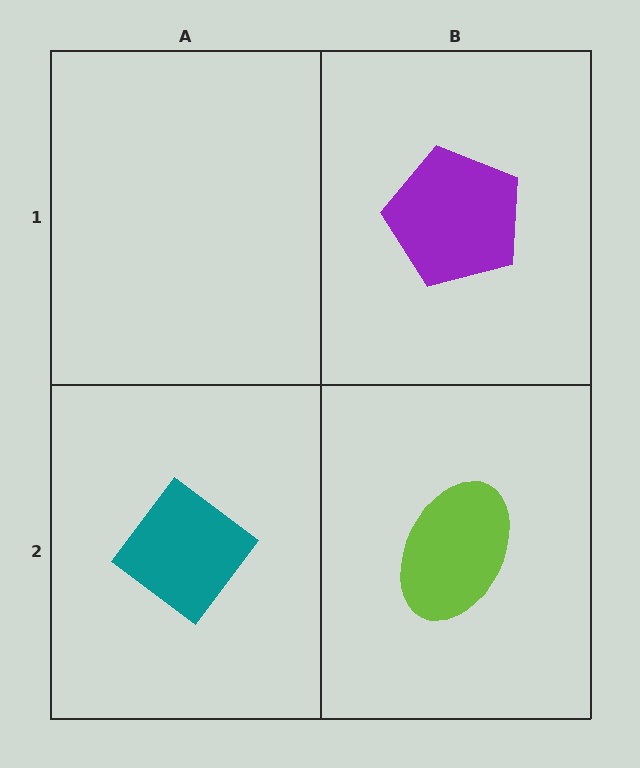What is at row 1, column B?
A purple pentagon.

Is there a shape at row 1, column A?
No, that cell is empty.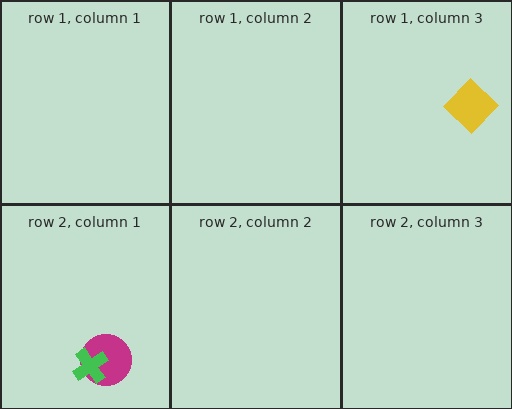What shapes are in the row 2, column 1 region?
The magenta circle, the green cross.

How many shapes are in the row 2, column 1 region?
2.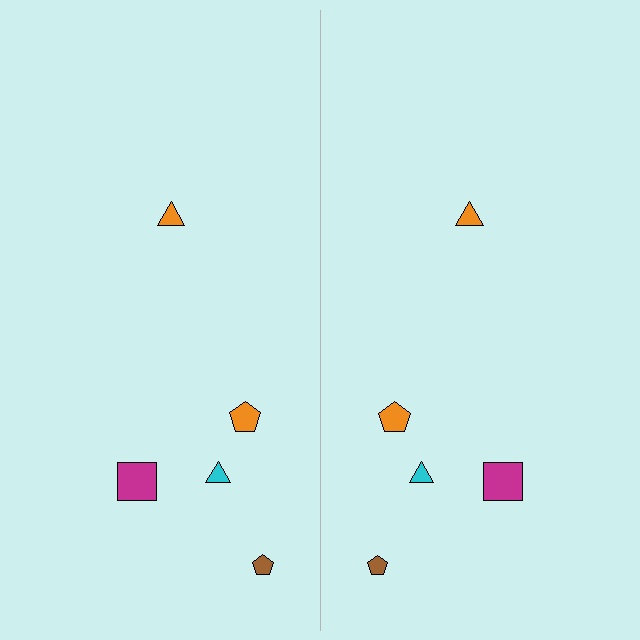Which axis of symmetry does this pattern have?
The pattern has a vertical axis of symmetry running through the center of the image.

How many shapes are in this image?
There are 10 shapes in this image.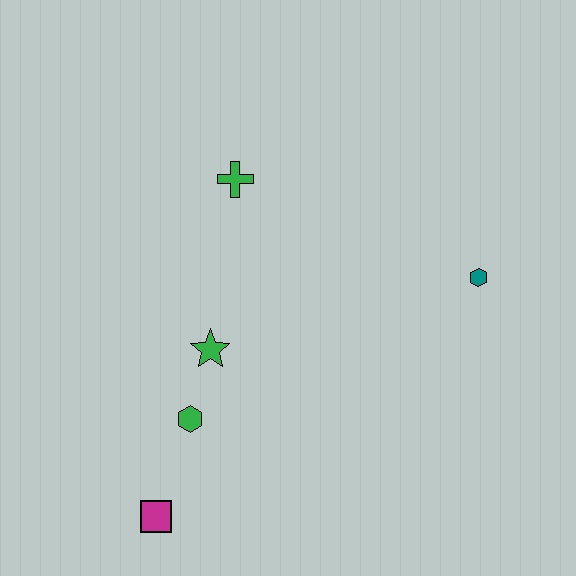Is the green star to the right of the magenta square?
Yes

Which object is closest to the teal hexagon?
The green cross is closest to the teal hexagon.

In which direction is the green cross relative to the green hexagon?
The green cross is above the green hexagon.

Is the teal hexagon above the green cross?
No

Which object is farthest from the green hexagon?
The teal hexagon is farthest from the green hexagon.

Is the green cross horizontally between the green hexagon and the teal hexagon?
Yes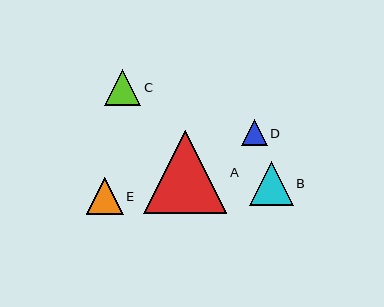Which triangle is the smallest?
Triangle D is the smallest with a size of approximately 25 pixels.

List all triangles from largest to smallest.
From largest to smallest: A, B, E, C, D.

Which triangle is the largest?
Triangle A is the largest with a size of approximately 83 pixels.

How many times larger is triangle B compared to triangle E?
Triangle B is approximately 1.2 times the size of triangle E.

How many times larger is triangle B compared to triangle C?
Triangle B is approximately 1.2 times the size of triangle C.